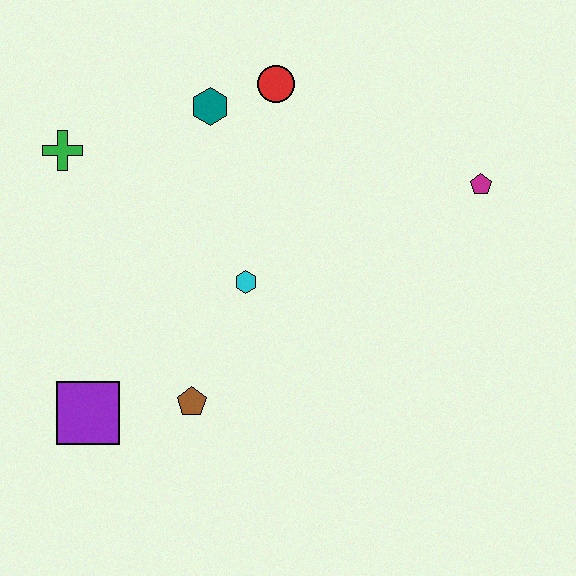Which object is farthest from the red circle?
The purple square is farthest from the red circle.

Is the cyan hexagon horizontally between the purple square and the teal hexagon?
No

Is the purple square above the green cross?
No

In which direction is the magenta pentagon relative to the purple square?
The magenta pentagon is to the right of the purple square.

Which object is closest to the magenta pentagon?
The red circle is closest to the magenta pentagon.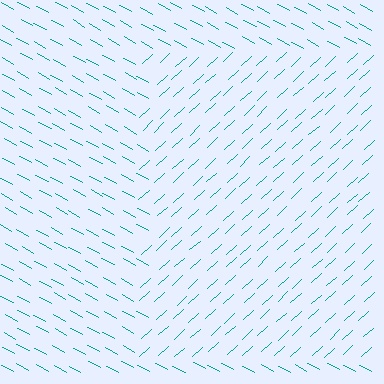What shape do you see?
I see a rectangle.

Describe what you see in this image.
The image is filled with small teal line segments. A rectangle region in the image has lines oriented differently from the surrounding lines, creating a visible texture boundary.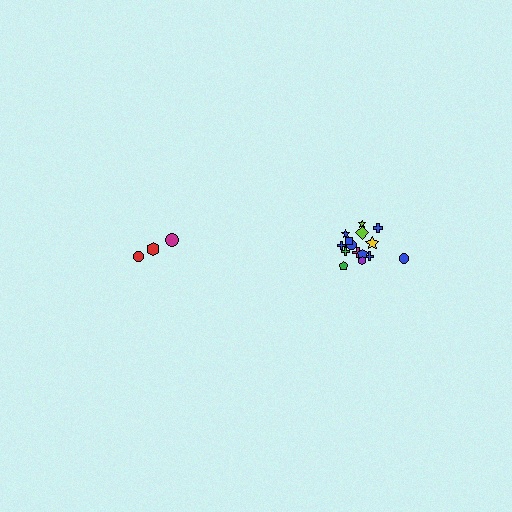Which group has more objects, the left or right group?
The right group.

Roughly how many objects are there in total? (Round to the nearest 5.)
Roughly 20 objects in total.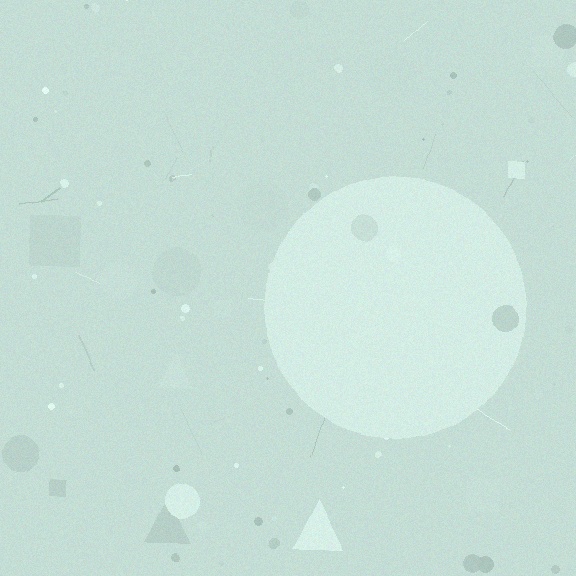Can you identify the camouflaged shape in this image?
The camouflaged shape is a circle.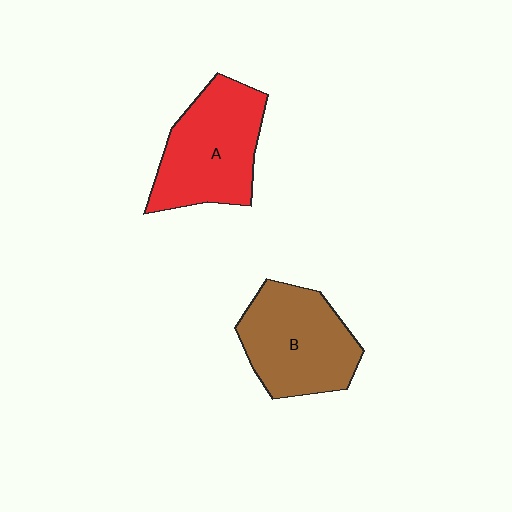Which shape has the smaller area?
Shape B (brown).